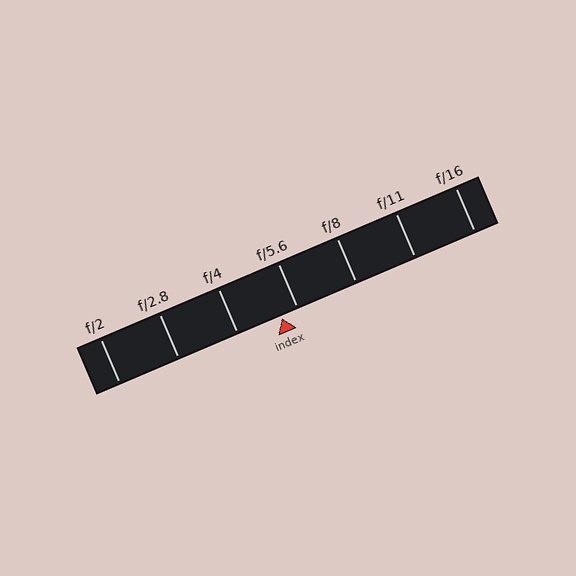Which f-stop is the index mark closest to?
The index mark is closest to f/5.6.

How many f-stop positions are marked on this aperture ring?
There are 7 f-stop positions marked.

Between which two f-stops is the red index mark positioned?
The index mark is between f/4 and f/5.6.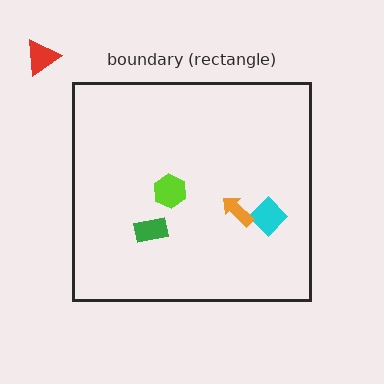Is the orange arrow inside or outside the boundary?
Inside.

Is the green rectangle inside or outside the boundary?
Inside.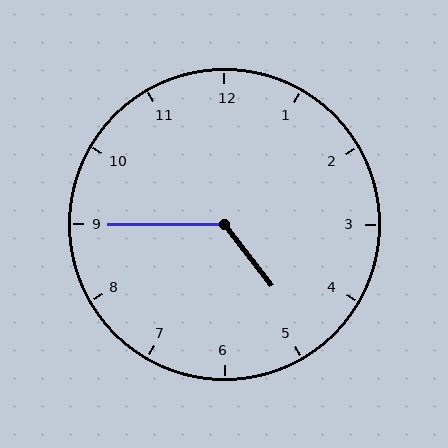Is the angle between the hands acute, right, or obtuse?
It is obtuse.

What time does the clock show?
4:45.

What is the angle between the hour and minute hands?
Approximately 128 degrees.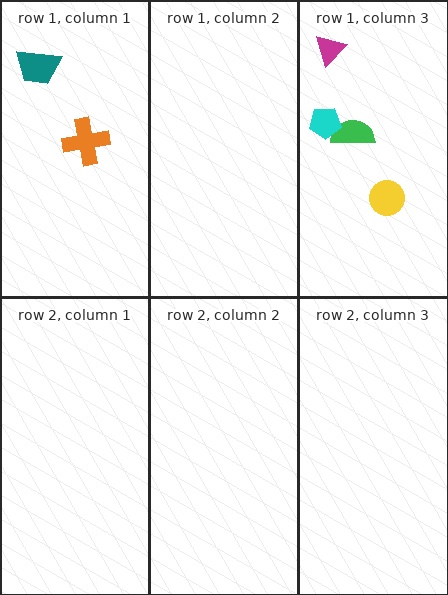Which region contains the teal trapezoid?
The row 1, column 1 region.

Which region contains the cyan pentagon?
The row 1, column 3 region.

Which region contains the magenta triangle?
The row 1, column 3 region.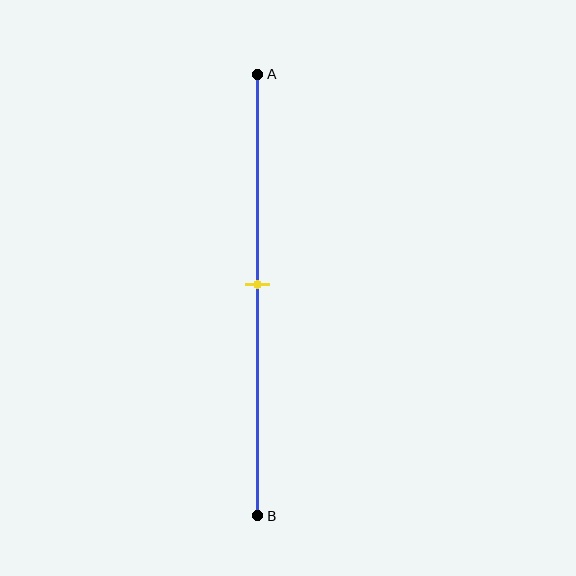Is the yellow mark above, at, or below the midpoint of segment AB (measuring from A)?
The yellow mark is approximately at the midpoint of segment AB.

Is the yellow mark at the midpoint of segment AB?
Yes, the mark is approximately at the midpoint.